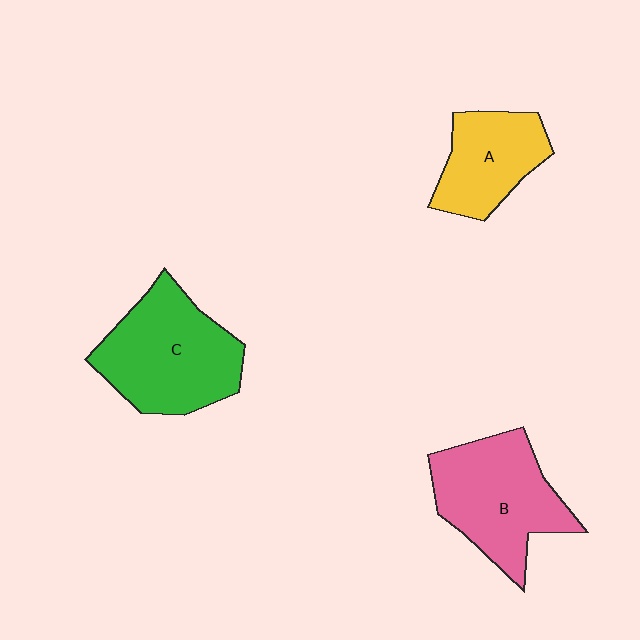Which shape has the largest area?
Shape C (green).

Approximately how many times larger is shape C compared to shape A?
Approximately 1.5 times.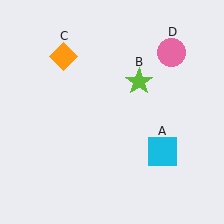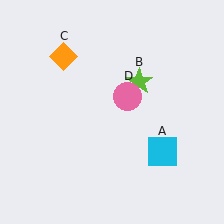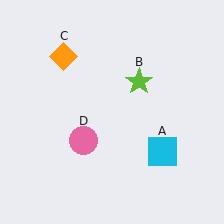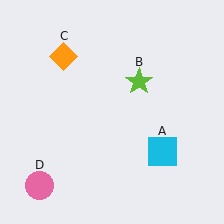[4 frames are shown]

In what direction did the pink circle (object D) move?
The pink circle (object D) moved down and to the left.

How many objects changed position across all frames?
1 object changed position: pink circle (object D).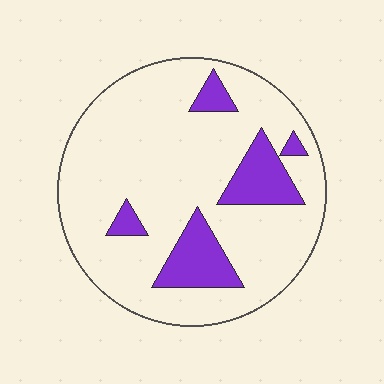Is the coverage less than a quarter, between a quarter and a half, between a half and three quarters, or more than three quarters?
Less than a quarter.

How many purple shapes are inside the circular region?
5.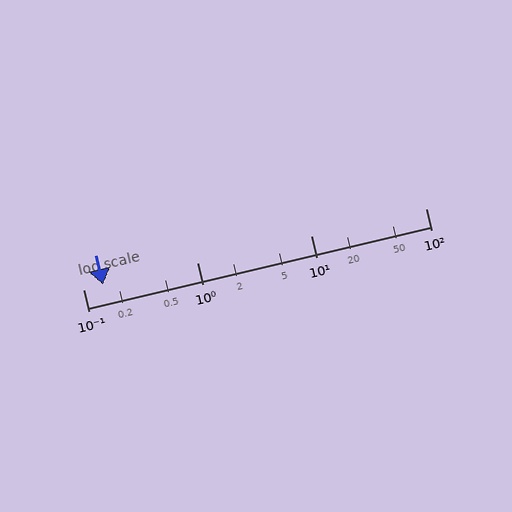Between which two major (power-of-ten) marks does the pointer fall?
The pointer is between 0.1 and 1.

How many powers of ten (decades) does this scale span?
The scale spans 3 decades, from 0.1 to 100.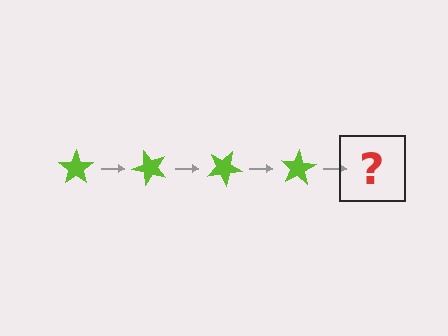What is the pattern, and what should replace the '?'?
The pattern is that the star rotates 50 degrees each step. The '?' should be a lime star rotated 200 degrees.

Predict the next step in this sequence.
The next step is a lime star rotated 200 degrees.